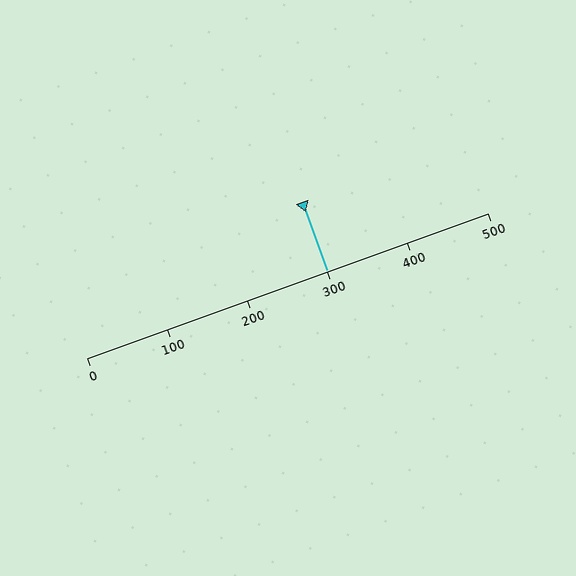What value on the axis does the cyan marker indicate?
The marker indicates approximately 300.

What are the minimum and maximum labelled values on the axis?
The axis runs from 0 to 500.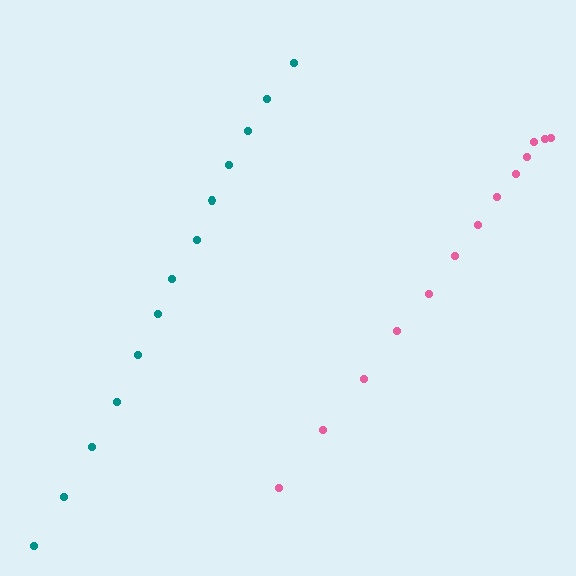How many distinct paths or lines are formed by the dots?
There are 2 distinct paths.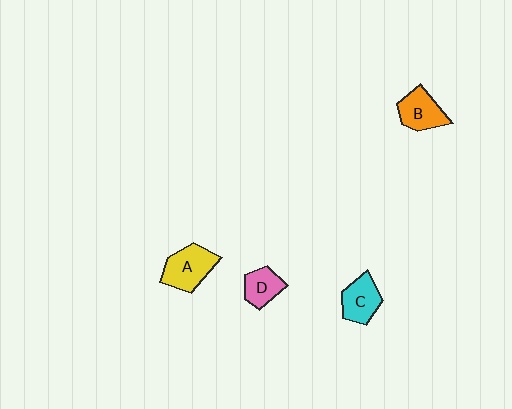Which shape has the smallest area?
Shape D (pink).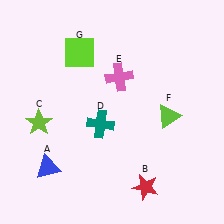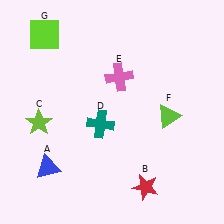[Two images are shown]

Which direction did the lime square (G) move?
The lime square (G) moved left.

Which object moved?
The lime square (G) moved left.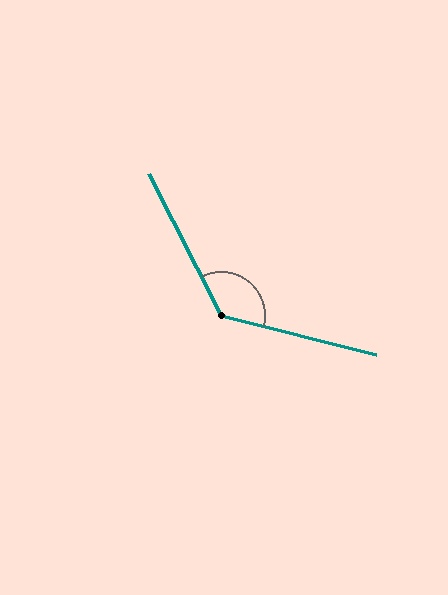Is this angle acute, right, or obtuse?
It is obtuse.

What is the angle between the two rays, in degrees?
Approximately 131 degrees.